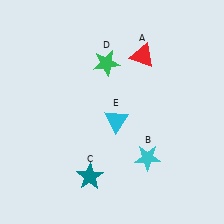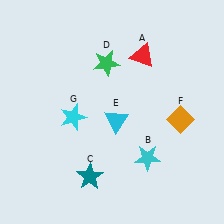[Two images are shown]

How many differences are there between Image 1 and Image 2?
There are 2 differences between the two images.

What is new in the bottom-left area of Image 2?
A cyan star (G) was added in the bottom-left area of Image 2.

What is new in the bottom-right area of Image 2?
An orange diamond (F) was added in the bottom-right area of Image 2.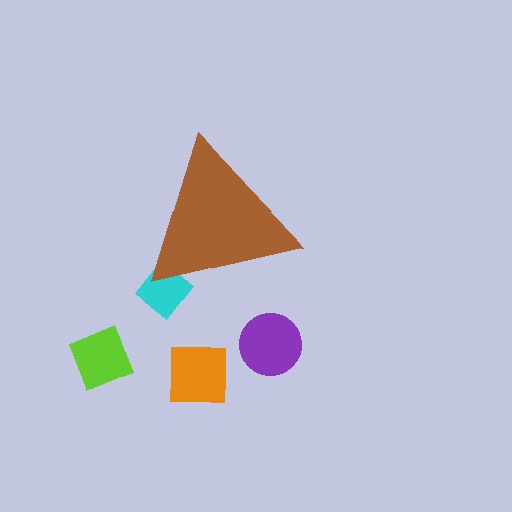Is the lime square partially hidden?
No, the lime square is fully visible.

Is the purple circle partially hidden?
No, the purple circle is fully visible.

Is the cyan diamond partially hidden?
Yes, the cyan diamond is partially hidden behind the brown triangle.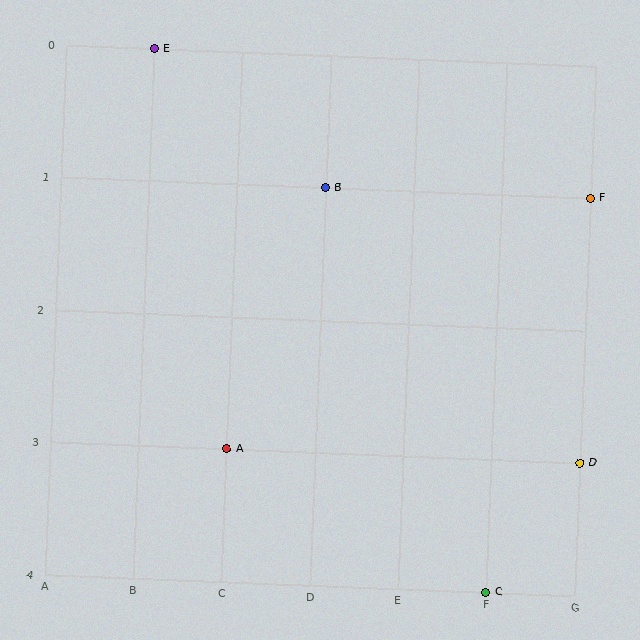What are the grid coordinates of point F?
Point F is at grid coordinates (G, 1).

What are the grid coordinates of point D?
Point D is at grid coordinates (G, 3).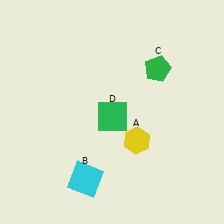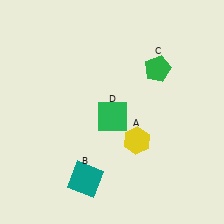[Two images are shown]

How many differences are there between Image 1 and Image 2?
There is 1 difference between the two images.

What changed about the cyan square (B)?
In Image 1, B is cyan. In Image 2, it changed to teal.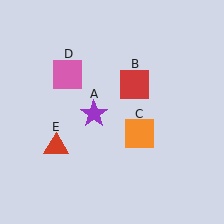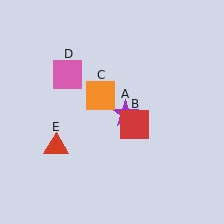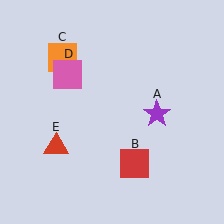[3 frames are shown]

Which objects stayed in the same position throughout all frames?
Pink square (object D) and red triangle (object E) remained stationary.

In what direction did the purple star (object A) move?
The purple star (object A) moved right.